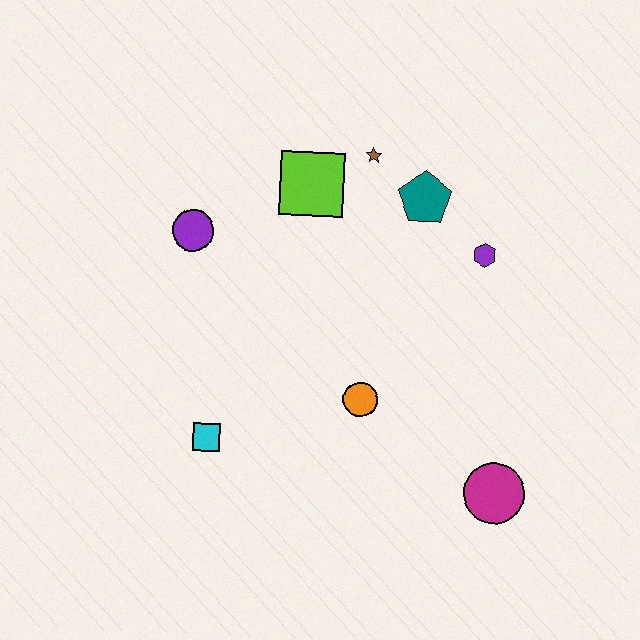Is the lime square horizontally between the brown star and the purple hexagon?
No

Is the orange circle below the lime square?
Yes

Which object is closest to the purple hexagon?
The teal pentagon is closest to the purple hexagon.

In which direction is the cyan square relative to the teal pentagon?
The cyan square is below the teal pentagon.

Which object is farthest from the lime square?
The magenta circle is farthest from the lime square.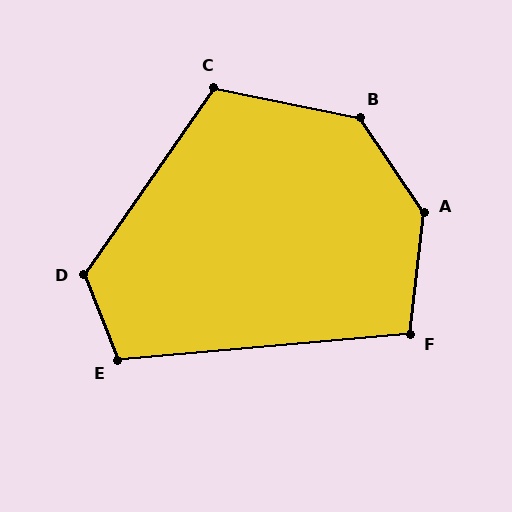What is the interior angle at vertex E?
Approximately 106 degrees (obtuse).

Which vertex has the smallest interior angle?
F, at approximately 101 degrees.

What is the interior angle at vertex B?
Approximately 135 degrees (obtuse).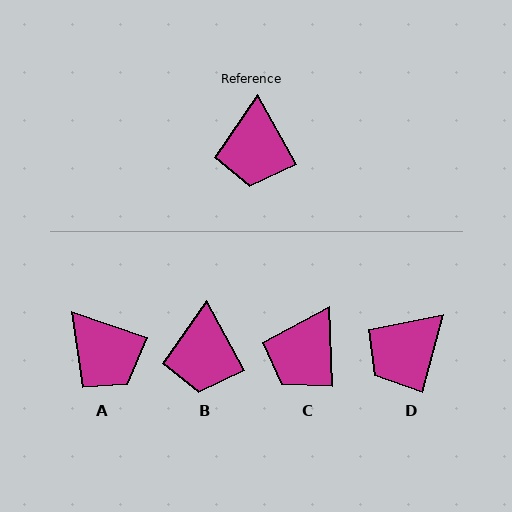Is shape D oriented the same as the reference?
No, it is off by about 44 degrees.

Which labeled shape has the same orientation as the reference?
B.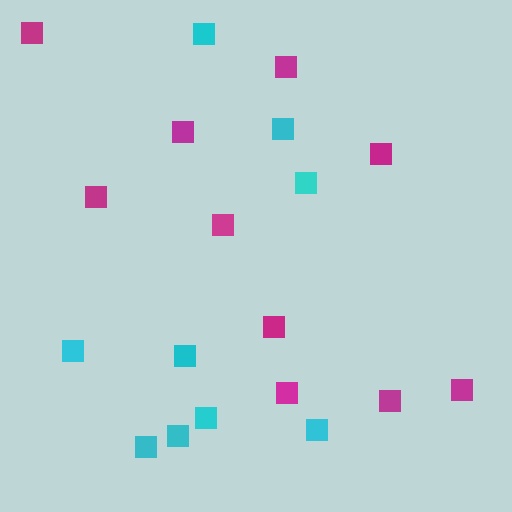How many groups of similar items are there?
There are 2 groups: one group of magenta squares (10) and one group of cyan squares (9).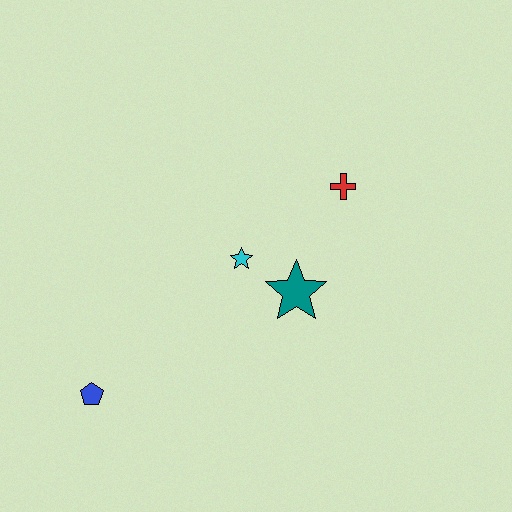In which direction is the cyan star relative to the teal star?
The cyan star is to the left of the teal star.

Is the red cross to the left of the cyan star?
No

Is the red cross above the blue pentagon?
Yes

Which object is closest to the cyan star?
The teal star is closest to the cyan star.